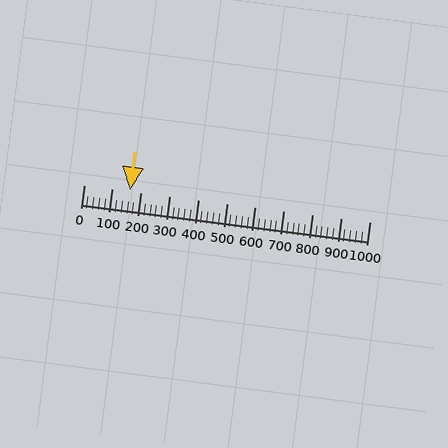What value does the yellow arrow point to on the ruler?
The yellow arrow points to approximately 160.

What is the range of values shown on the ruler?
The ruler shows values from 0 to 1000.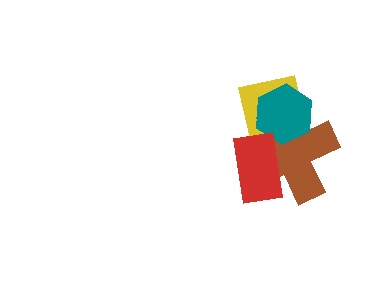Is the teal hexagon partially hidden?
No, no other shape covers it.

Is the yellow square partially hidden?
Yes, it is partially covered by another shape.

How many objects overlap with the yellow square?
2 objects overlap with the yellow square.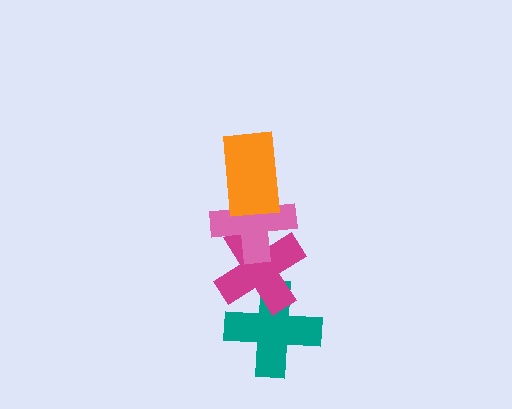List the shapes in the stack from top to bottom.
From top to bottom: the orange rectangle, the pink cross, the magenta cross, the teal cross.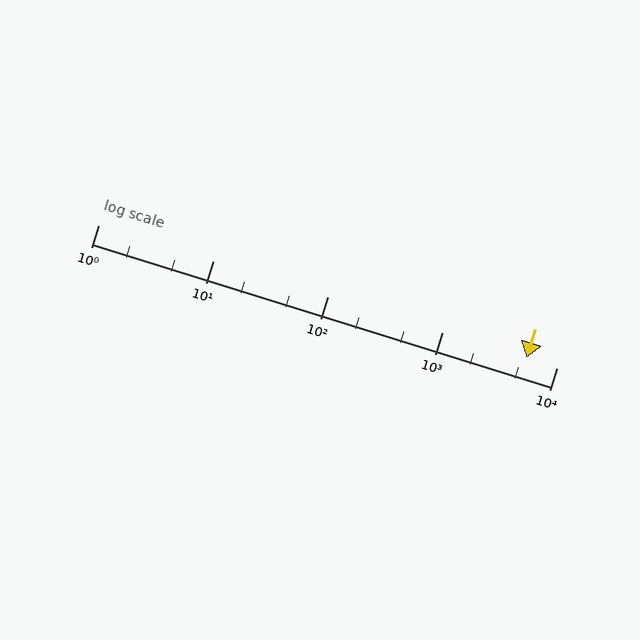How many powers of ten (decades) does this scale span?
The scale spans 4 decades, from 1 to 10000.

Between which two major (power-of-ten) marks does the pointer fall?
The pointer is between 1000 and 10000.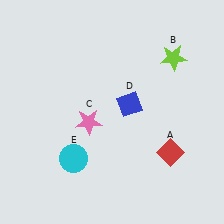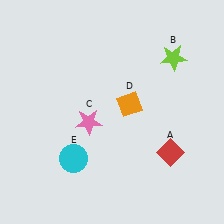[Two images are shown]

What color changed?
The diamond (D) changed from blue in Image 1 to orange in Image 2.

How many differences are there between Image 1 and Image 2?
There is 1 difference between the two images.